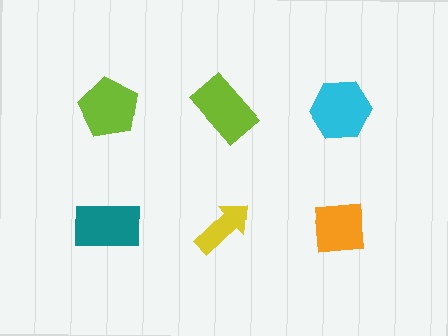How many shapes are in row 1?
3 shapes.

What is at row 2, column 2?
A yellow arrow.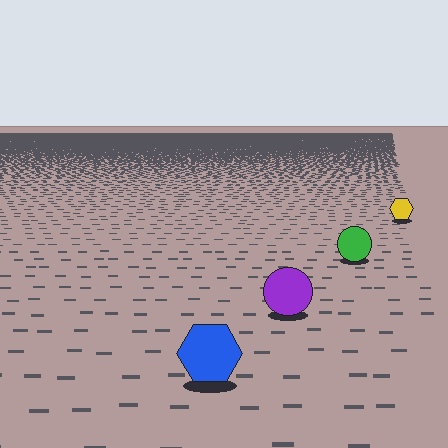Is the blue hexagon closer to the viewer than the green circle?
Yes. The blue hexagon is closer — you can tell from the texture gradient: the ground texture is coarser near it.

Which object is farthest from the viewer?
The yellow hexagon is farthest from the viewer. It appears smaller and the ground texture around it is denser.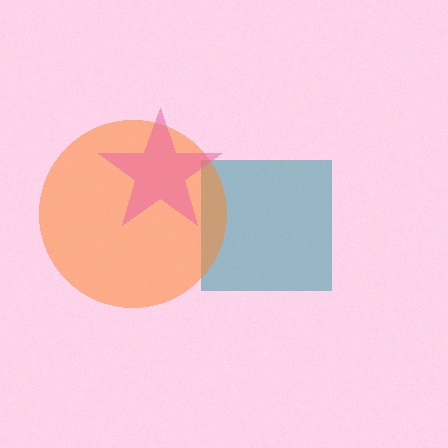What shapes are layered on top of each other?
The layered shapes are: a teal square, an orange circle, a pink star.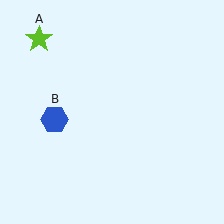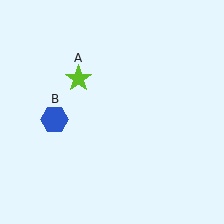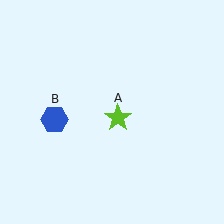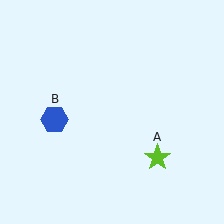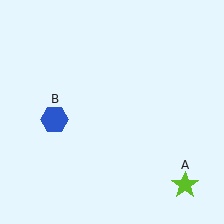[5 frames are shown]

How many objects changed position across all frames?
1 object changed position: lime star (object A).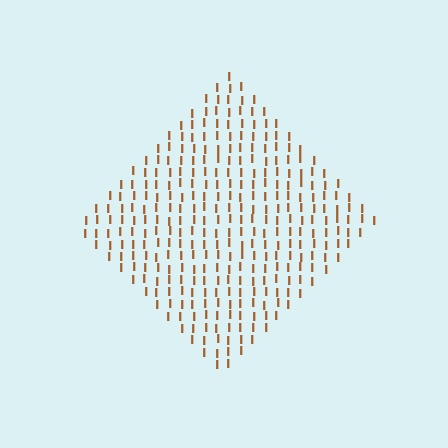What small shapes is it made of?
It is made of small letter I's.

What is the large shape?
The large shape is a diamond.